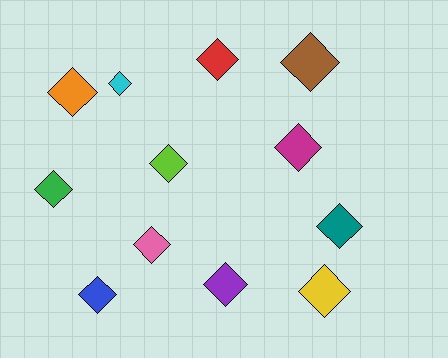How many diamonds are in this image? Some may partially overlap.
There are 12 diamonds.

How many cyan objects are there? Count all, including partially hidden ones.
There is 1 cyan object.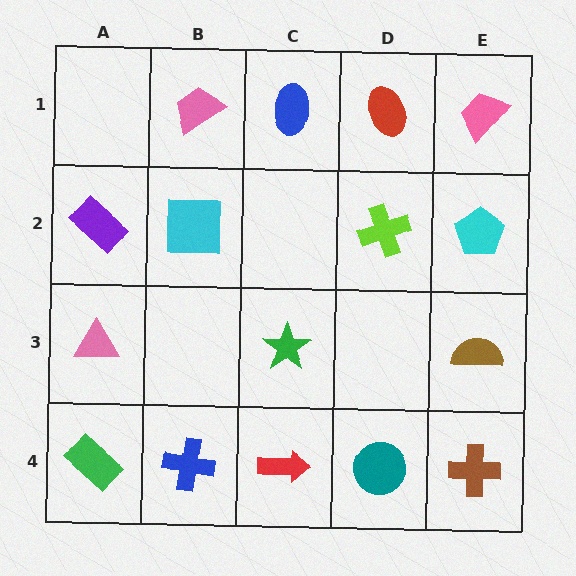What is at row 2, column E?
A cyan pentagon.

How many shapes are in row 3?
3 shapes.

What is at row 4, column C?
A red arrow.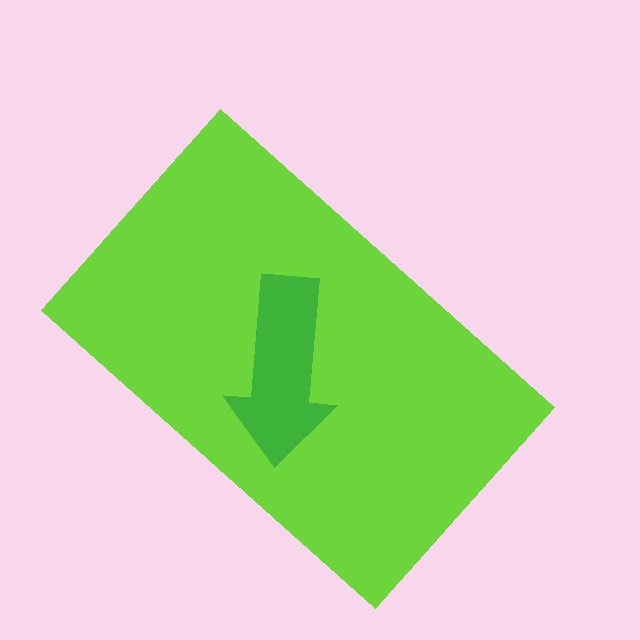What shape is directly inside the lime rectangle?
The green arrow.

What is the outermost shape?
The lime rectangle.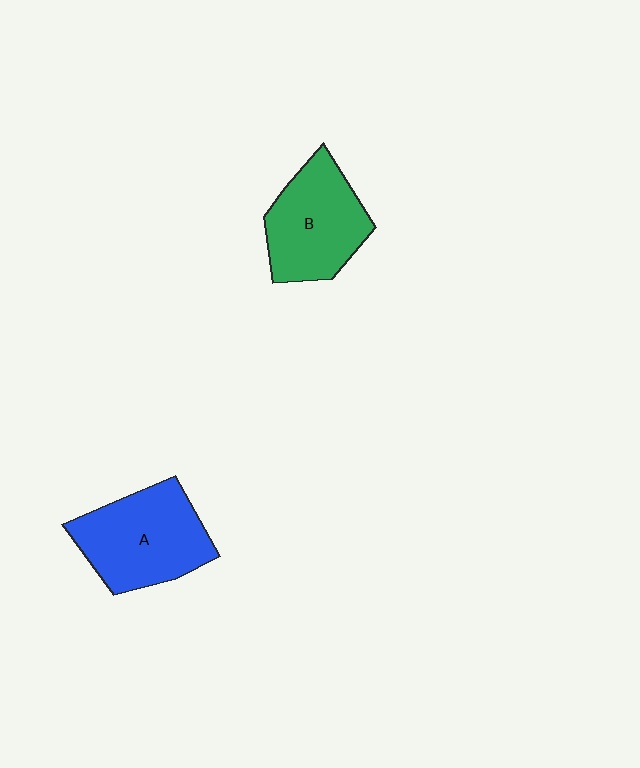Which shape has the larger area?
Shape A (blue).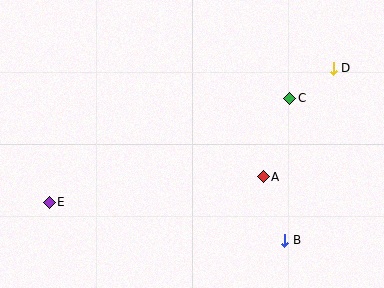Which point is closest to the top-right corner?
Point D is closest to the top-right corner.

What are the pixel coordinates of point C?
Point C is at (290, 98).